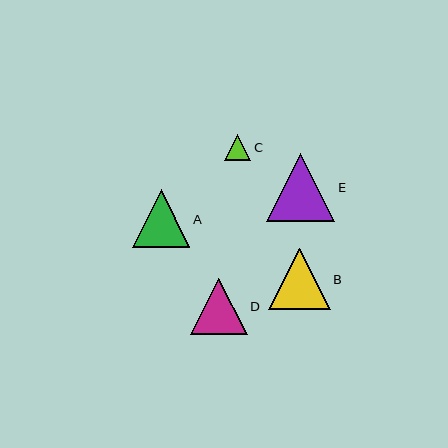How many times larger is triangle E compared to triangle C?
Triangle E is approximately 2.6 times the size of triangle C.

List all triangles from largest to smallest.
From largest to smallest: E, B, A, D, C.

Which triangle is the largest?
Triangle E is the largest with a size of approximately 68 pixels.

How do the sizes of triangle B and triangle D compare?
Triangle B and triangle D are approximately the same size.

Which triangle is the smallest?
Triangle C is the smallest with a size of approximately 26 pixels.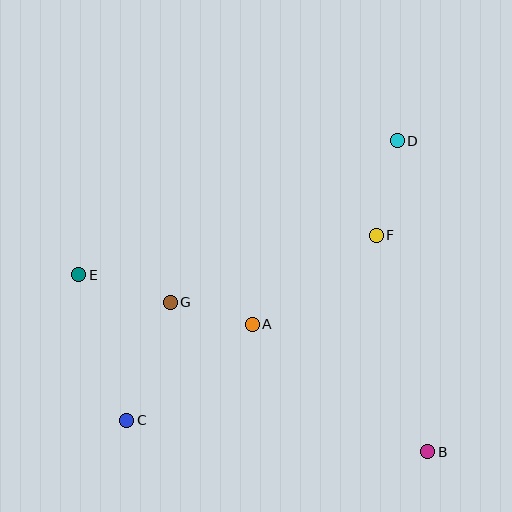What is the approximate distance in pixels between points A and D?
The distance between A and D is approximately 234 pixels.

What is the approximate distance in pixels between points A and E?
The distance between A and E is approximately 181 pixels.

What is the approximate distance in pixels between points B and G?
The distance between B and G is approximately 297 pixels.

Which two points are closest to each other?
Points A and G are closest to each other.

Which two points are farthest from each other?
Points B and E are farthest from each other.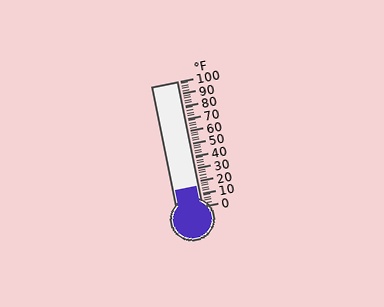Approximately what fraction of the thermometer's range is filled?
The thermometer is filled to approximately 15% of its range.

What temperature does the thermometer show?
The thermometer shows approximately 16°F.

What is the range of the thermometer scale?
The thermometer scale ranges from 0°F to 100°F.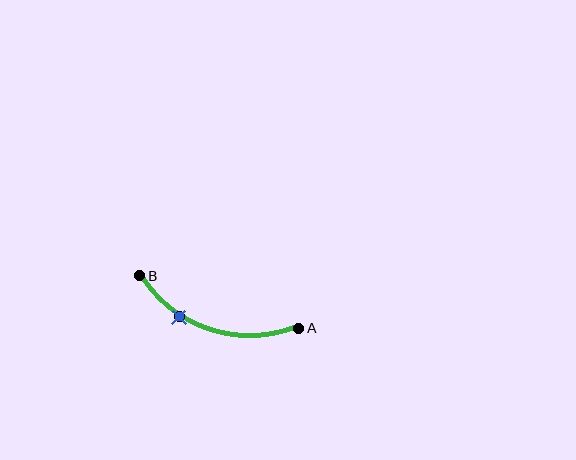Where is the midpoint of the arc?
The arc midpoint is the point on the curve farthest from the straight line joining A and B. It sits below that line.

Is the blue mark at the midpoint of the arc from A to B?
No. The blue mark lies on the arc but is closer to endpoint B. The arc midpoint would be at the point on the curve equidistant along the arc from both A and B.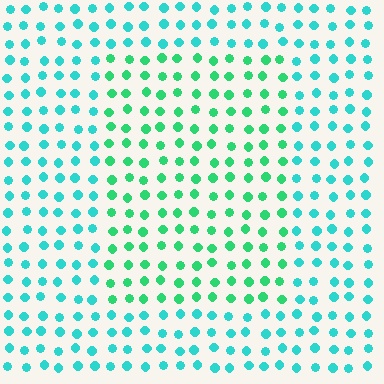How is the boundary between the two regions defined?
The boundary is defined purely by a slight shift in hue (about 33 degrees). Spacing, size, and orientation are identical on both sides.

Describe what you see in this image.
The image is filled with small cyan elements in a uniform arrangement. A rectangle-shaped region is visible where the elements are tinted to a slightly different hue, forming a subtle color boundary.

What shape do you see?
I see a rectangle.